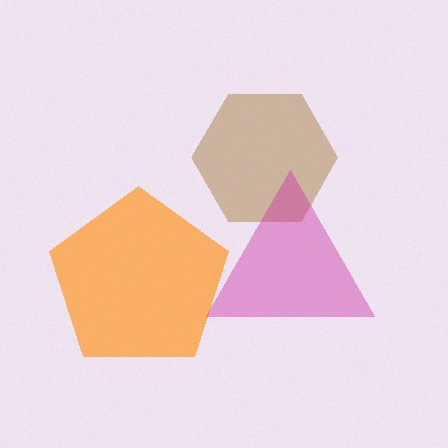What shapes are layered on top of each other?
The layered shapes are: an orange pentagon, a brown hexagon, a magenta triangle.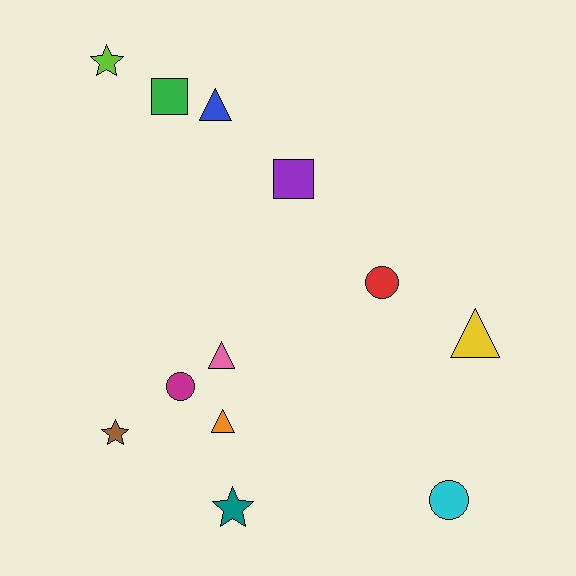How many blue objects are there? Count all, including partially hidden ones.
There is 1 blue object.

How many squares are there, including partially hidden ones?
There are 2 squares.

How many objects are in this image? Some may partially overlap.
There are 12 objects.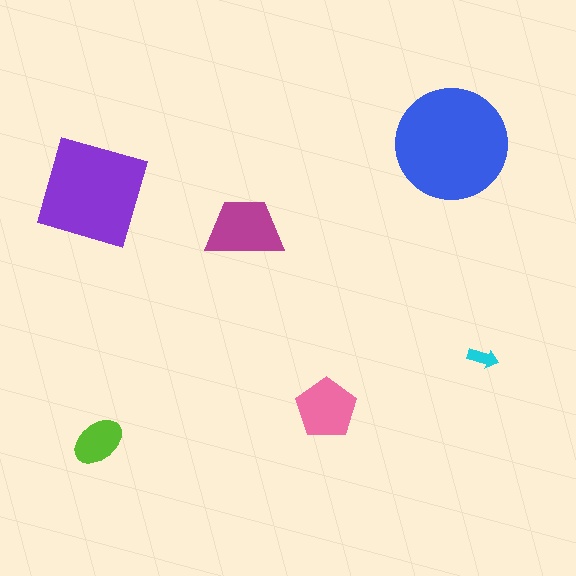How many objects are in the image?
There are 6 objects in the image.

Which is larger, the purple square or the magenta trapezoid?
The purple square.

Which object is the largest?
The blue circle.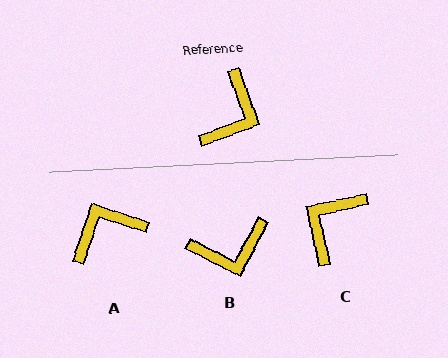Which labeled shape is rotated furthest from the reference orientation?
C, about 172 degrees away.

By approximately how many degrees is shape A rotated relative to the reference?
Approximately 141 degrees counter-clockwise.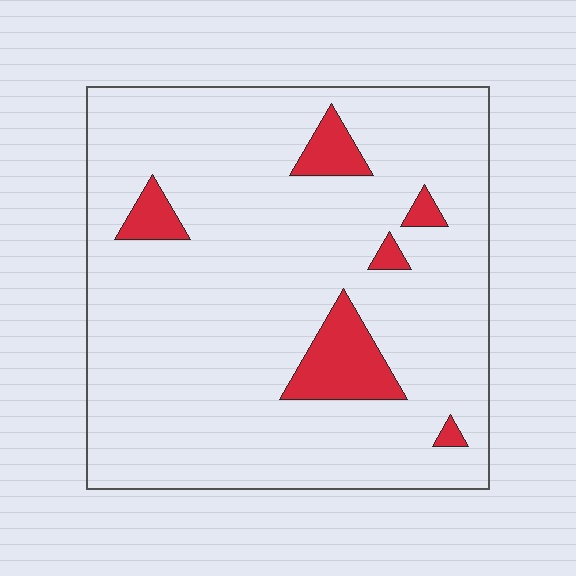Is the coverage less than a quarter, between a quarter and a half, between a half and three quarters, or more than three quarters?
Less than a quarter.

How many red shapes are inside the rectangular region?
6.